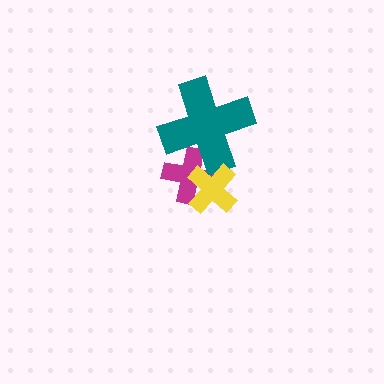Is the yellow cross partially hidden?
No, no other shape covers it.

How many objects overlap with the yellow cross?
2 objects overlap with the yellow cross.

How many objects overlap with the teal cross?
2 objects overlap with the teal cross.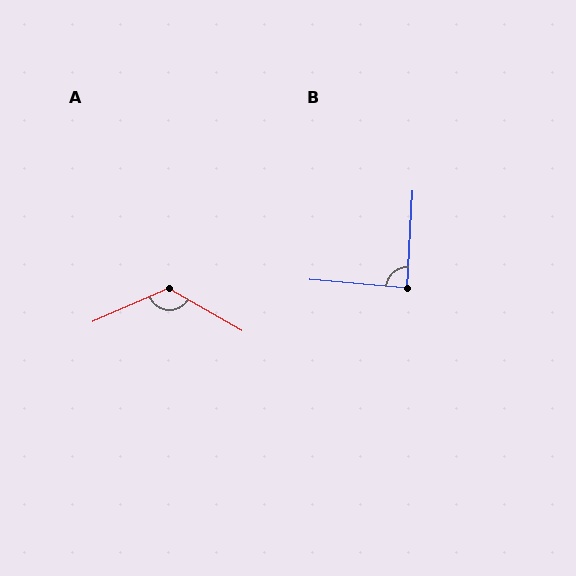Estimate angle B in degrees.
Approximately 88 degrees.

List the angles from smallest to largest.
B (88°), A (126°).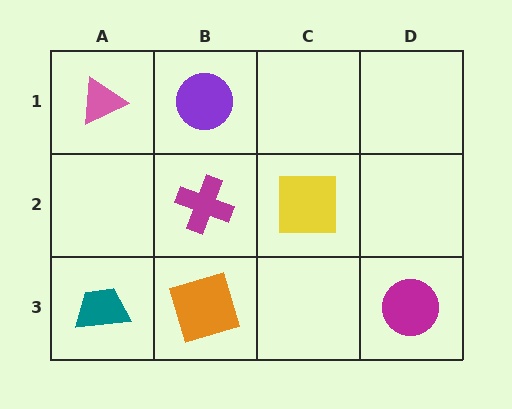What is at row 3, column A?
A teal trapezoid.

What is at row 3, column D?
A magenta circle.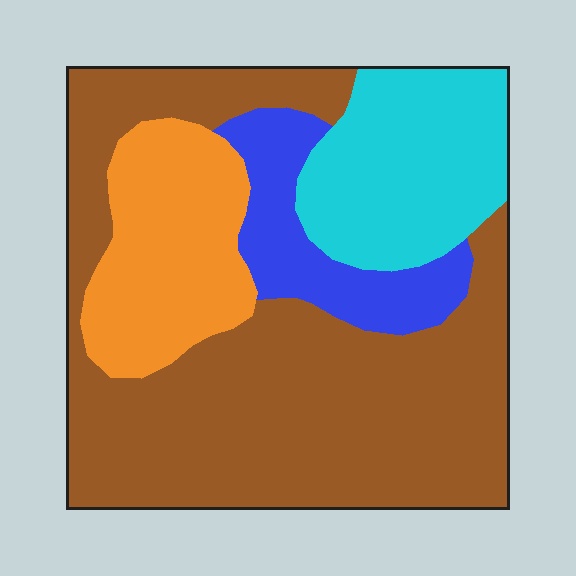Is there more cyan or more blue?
Cyan.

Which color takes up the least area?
Blue, at roughly 10%.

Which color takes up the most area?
Brown, at roughly 55%.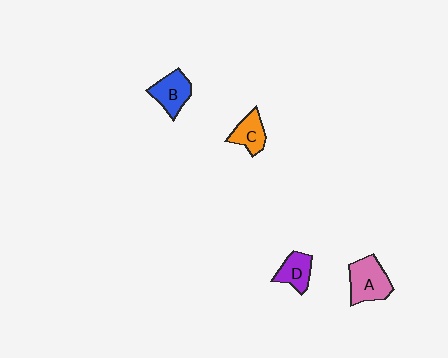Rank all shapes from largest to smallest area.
From largest to smallest: A (pink), B (blue), C (orange), D (purple).